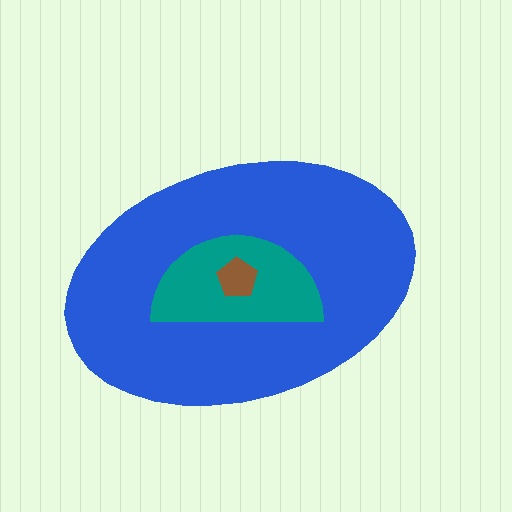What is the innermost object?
The brown pentagon.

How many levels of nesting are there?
3.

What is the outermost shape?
The blue ellipse.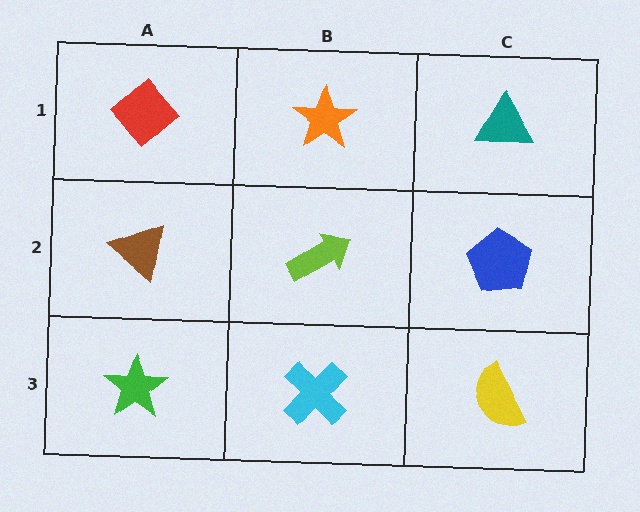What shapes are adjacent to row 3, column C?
A blue pentagon (row 2, column C), a cyan cross (row 3, column B).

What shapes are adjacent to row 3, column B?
A lime arrow (row 2, column B), a green star (row 3, column A), a yellow semicircle (row 3, column C).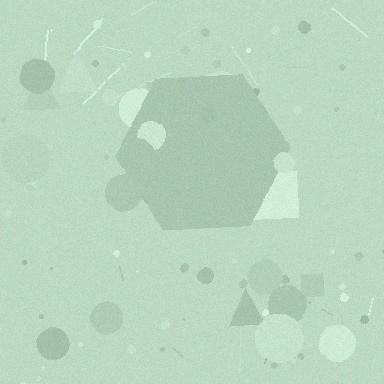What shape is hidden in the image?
A hexagon is hidden in the image.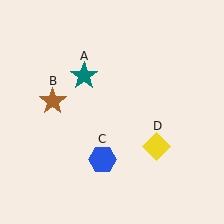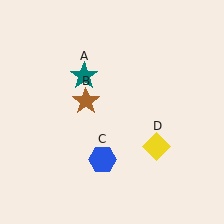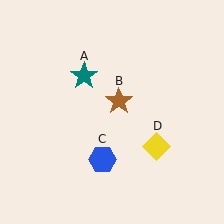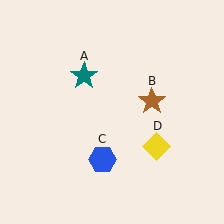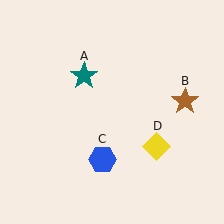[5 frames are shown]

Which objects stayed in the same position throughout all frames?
Teal star (object A) and blue hexagon (object C) and yellow diamond (object D) remained stationary.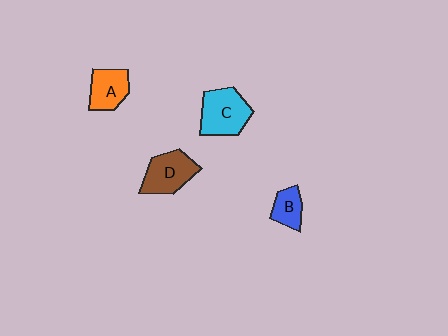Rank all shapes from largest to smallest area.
From largest to smallest: C (cyan), D (brown), A (orange), B (blue).